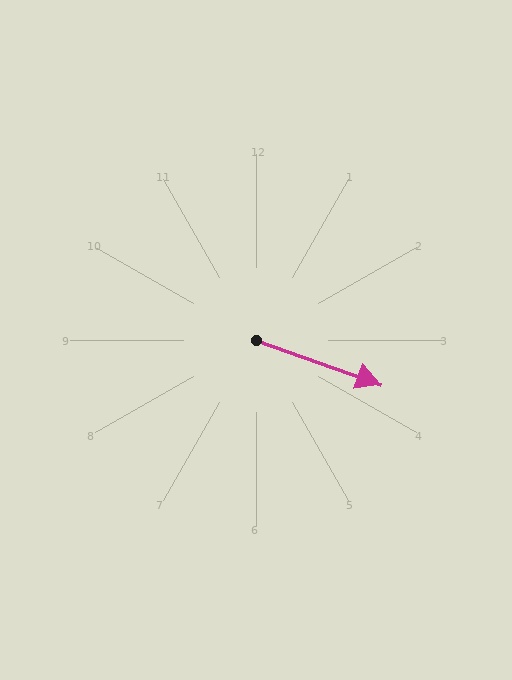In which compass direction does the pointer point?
East.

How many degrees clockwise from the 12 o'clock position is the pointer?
Approximately 110 degrees.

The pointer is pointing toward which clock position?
Roughly 4 o'clock.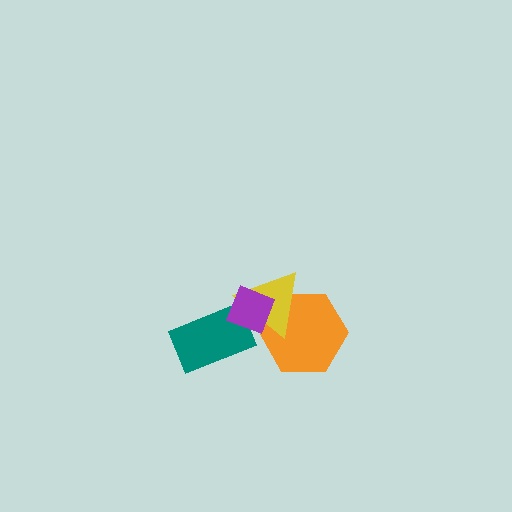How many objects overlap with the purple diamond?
3 objects overlap with the purple diamond.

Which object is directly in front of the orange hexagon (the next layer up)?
The yellow triangle is directly in front of the orange hexagon.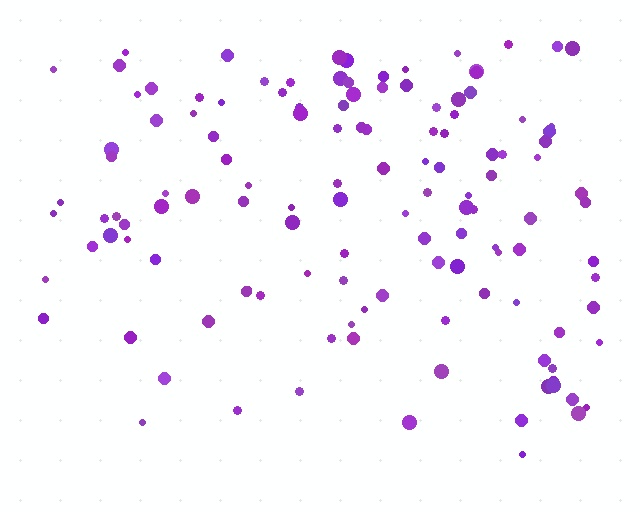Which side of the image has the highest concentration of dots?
The top.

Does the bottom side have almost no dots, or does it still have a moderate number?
Still a moderate number, just noticeably fewer than the top.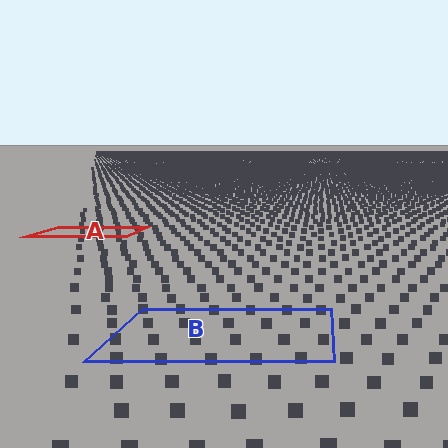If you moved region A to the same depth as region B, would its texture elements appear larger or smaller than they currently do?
They would appear larger. At a closer depth, the same texture elements are projected at a bigger on-screen size.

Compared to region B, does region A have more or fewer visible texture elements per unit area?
Region A has more texture elements per unit area — they are packed more densely because it is farther away.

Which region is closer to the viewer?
Region B is closer. The texture elements there are larger and more spread out.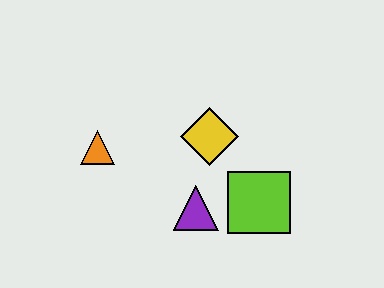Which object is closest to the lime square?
The purple triangle is closest to the lime square.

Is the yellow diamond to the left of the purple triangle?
No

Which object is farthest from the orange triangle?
The lime square is farthest from the orange triangle.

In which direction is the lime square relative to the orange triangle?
The lime square is to the right of the orange triangle.